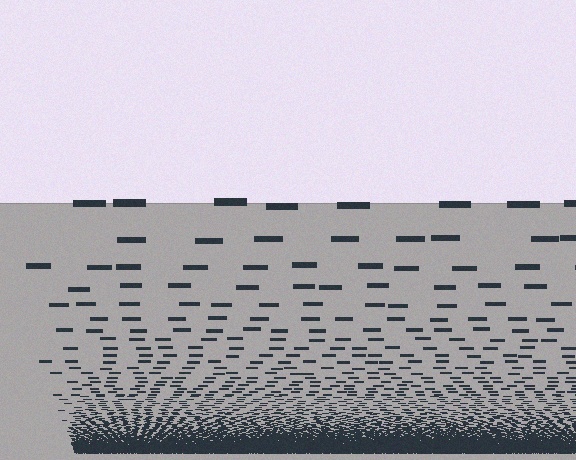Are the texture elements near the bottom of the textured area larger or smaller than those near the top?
Smaller. The gradient is inverted — elements near the bottom are smaller and denser.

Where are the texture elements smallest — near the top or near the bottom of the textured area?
Near the bottom.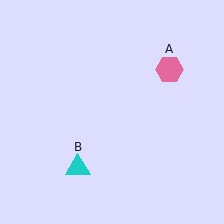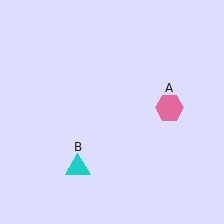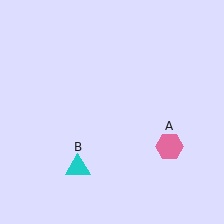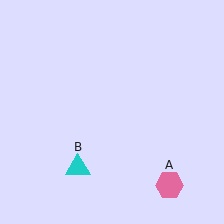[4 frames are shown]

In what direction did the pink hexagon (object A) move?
The pink hexagon (object A) moved down.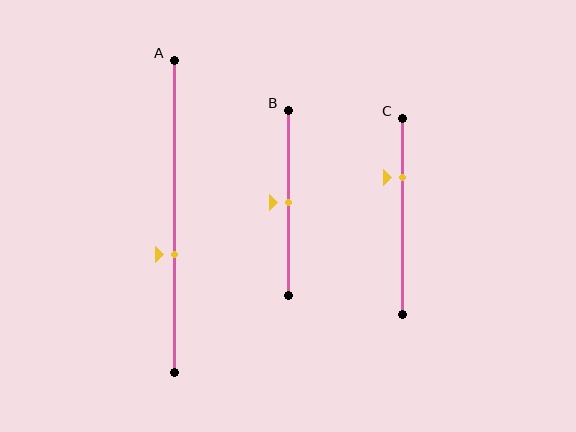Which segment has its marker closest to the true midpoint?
Segment B has its marker closest to the true midpoint.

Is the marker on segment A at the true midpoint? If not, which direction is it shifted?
No, the marker on segment A is shifted downward by about 12% of the segment length.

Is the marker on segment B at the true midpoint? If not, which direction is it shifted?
Yes, the marker on segment B is at the true midpoint.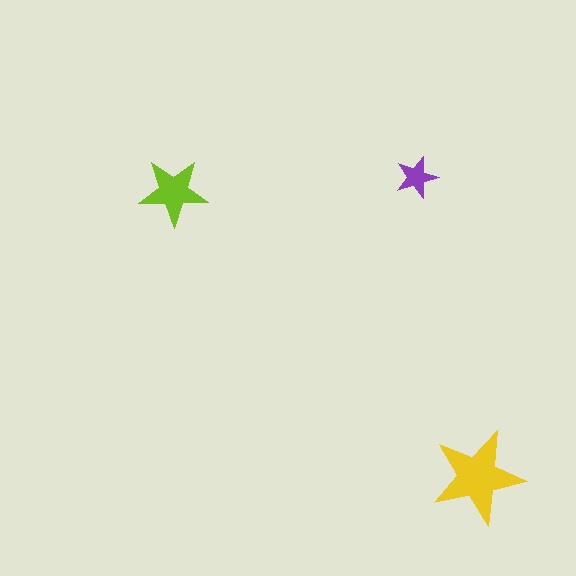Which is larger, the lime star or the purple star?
The lime one.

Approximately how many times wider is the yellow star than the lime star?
About 1.5 times wider.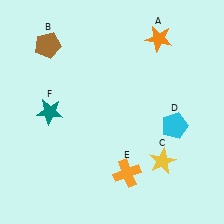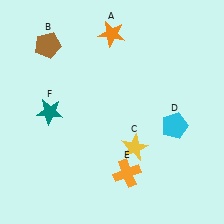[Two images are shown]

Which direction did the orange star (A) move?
The orange star (A) moved left.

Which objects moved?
The objects that moved are: the orange star (A), the yellow star (C).